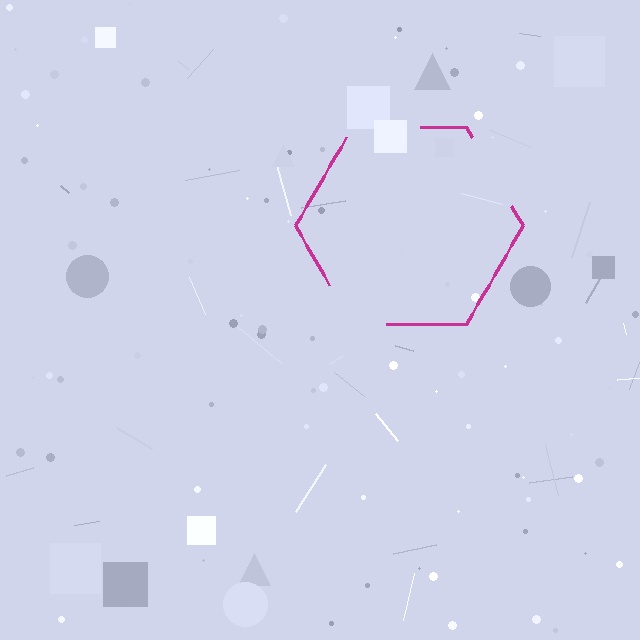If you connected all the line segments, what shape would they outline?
They would outline a hexagon.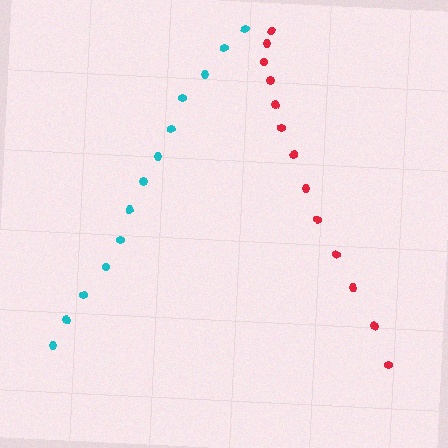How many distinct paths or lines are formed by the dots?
There are 2 distinct paths.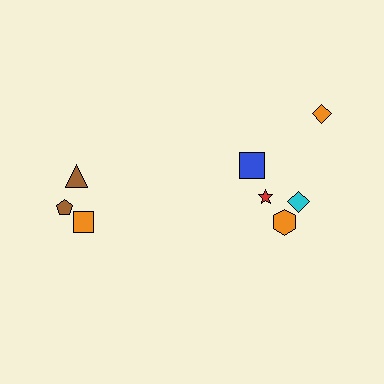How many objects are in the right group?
There are 5 objects.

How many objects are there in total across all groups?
There are 8 objects.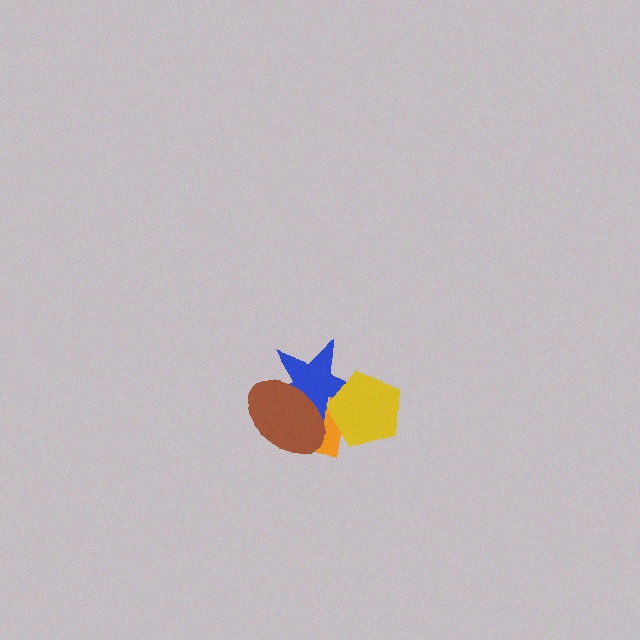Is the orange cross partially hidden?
Yes, it is partially covered by another shape.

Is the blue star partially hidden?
Yes, it is partially covered by another shape.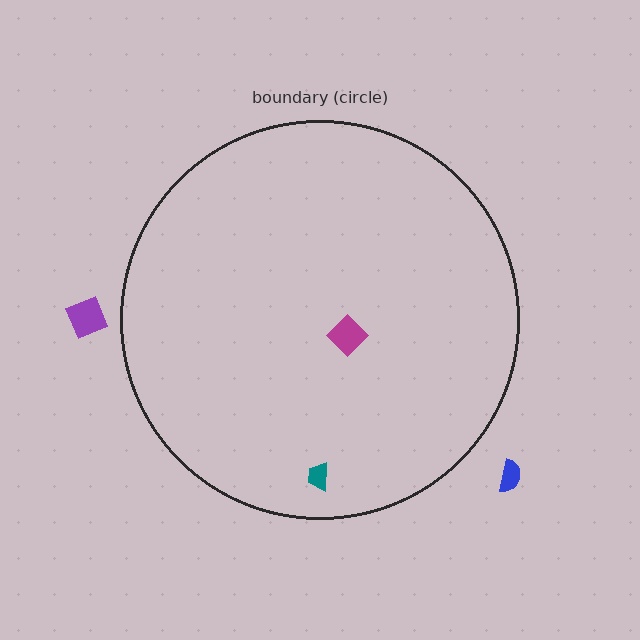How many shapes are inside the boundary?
2 inside, 2 outside.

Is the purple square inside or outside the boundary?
Outside.